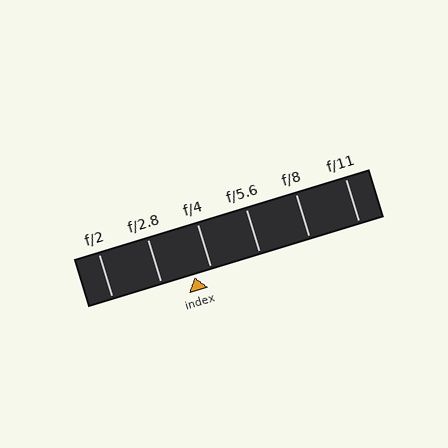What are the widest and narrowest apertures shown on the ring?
The widest aperture shown is f/2 and the narrowest is f/11.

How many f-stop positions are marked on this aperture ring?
There are 6 f-stop positions marked.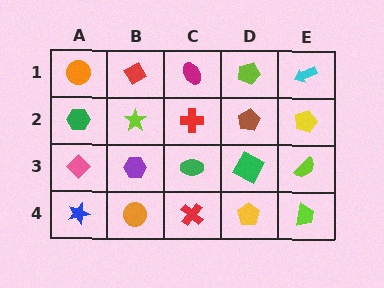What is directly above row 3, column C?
A red cross.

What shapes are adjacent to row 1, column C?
A red cross (row 2, column C), a red diamond (row 1, column B), a lime pentagon (row 1, column D).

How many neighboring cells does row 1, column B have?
3.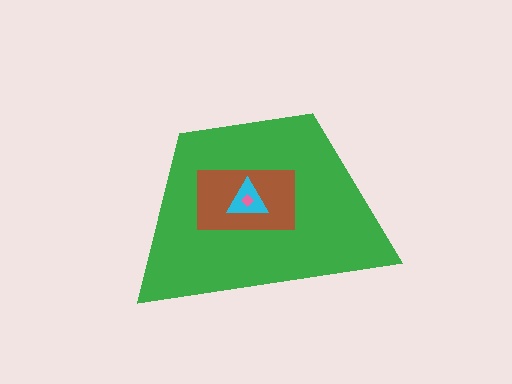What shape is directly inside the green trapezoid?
The brown rectangle.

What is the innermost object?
The pink diamond.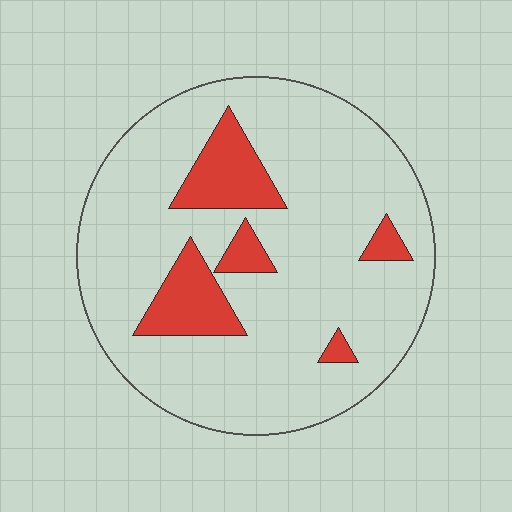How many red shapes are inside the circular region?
5.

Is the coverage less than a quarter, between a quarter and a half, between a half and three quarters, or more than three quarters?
Less than a quarter.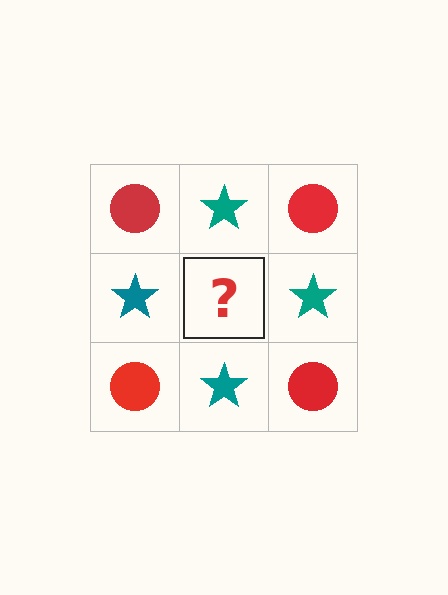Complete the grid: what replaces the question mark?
The question mark should be replaced with a red circle.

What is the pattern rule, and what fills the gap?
The rule is that it alternates red circle and teal star in a checkerboard pattern. The gap should be filled with a red circle.